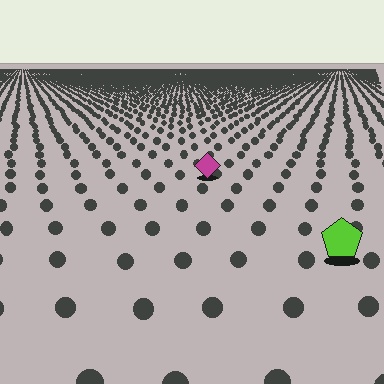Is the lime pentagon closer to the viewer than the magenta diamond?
Yes. The lime pentagon is closer — you can tell from the texture gradient: the ground texture is coarser near it.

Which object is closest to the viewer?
The lime pentagon is closest. The texture marks near it are larger and more spread out.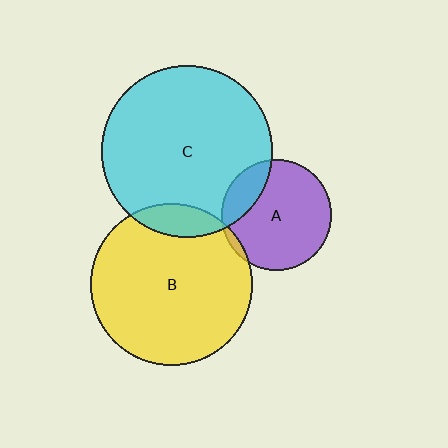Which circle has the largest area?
Circle C (cyan).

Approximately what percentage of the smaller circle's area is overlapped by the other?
Approximately 10%.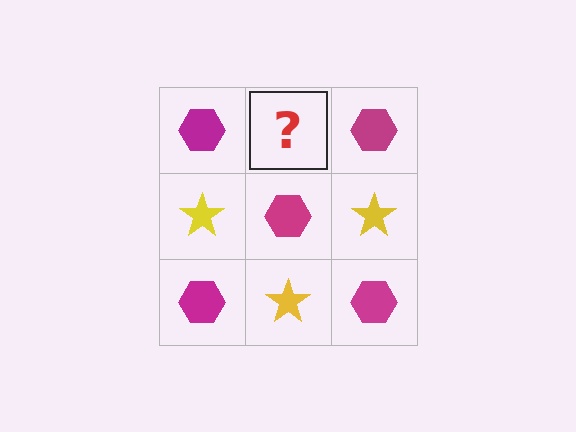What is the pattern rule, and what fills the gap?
The rule is that it alternates magenta hexagon and yellow star in a checkerboard pattern. The gap should be filled with a yellow star.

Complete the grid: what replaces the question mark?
The question mark should be replaced with a yellow star.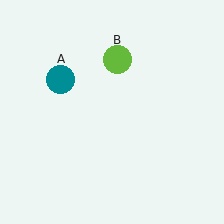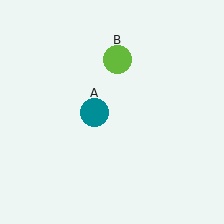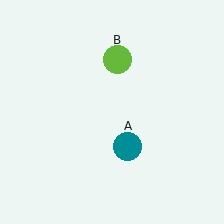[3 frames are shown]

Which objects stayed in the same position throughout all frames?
Lime circle (object B) remained stationary.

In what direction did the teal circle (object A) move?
The teal circle (object A) moved down and to the right.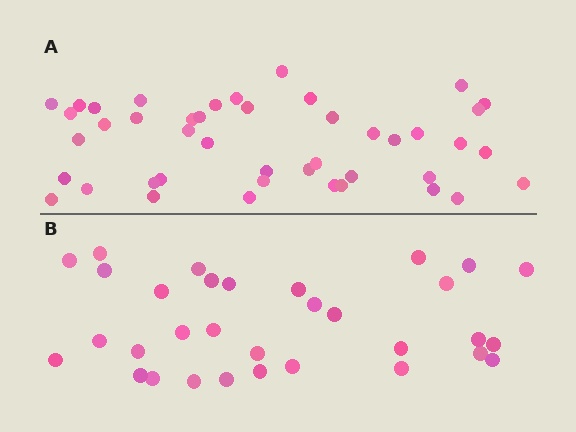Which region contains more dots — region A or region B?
Region A (the top region) has more dots.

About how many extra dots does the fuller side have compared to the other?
Region A has roughly 12 or so more dots than region B.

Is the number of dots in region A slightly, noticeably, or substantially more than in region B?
Region A has noticeably more, but not dramatically so. The ratio is roughly 1.4 to 1.